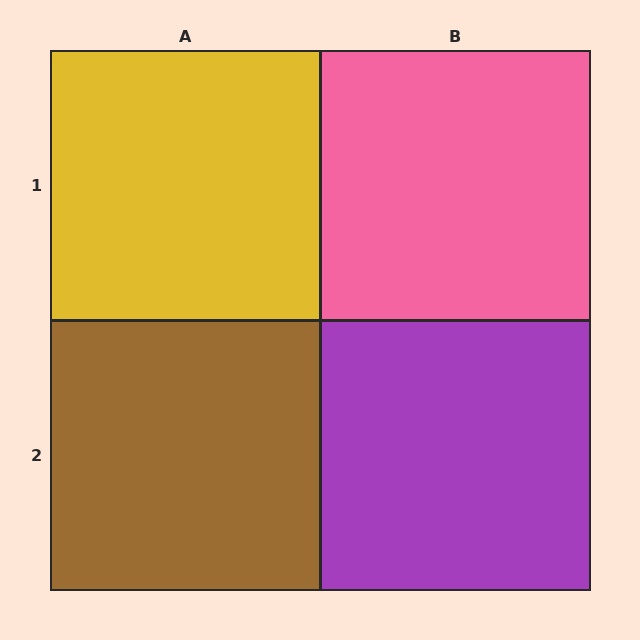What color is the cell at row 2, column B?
Purple.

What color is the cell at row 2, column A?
Brown.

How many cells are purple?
1 cell is purple.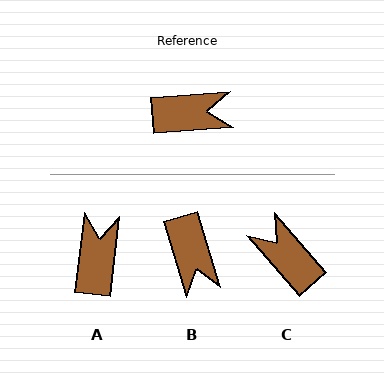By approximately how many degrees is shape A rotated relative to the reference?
Approximately 79 degrees counter-clockwise.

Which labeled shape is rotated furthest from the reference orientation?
C, about 127 degrees away.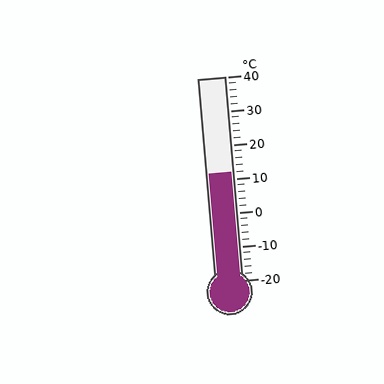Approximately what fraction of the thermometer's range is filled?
The thermometer is filled to approximately 55% of its range.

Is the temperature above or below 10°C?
The temperature is above 10°C.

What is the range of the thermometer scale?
The thermometer scale ranges from -20°C to 40°C.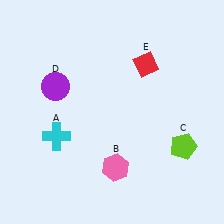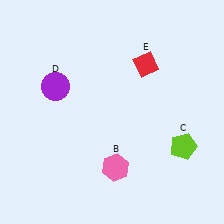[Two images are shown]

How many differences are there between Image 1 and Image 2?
There is 1 difference between the two images.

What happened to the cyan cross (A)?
The cyan cross (A) was removed in Image 2. It was in the bottom-left area of Image 1.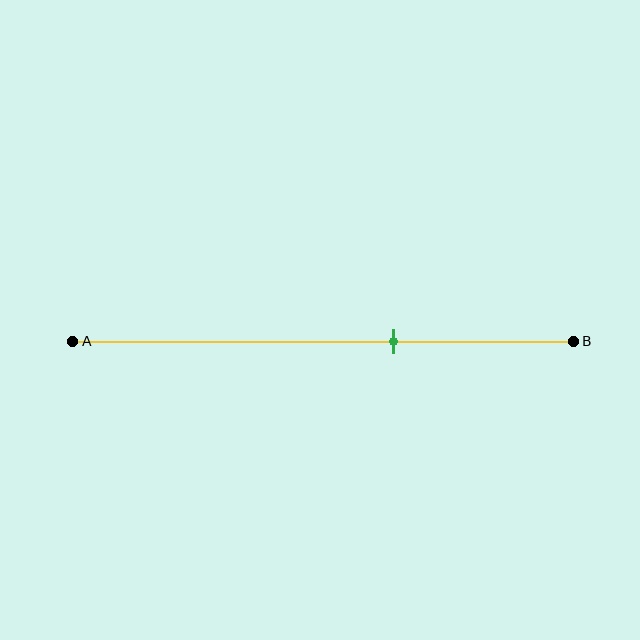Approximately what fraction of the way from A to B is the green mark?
The green mark is approximately 65% of the way from A to B.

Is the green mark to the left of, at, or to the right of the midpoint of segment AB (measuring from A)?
The green mark is to the right of the midpoint of segment AB.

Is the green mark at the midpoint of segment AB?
No, the mark is at about 65% from A, not at the 50% midpoint.